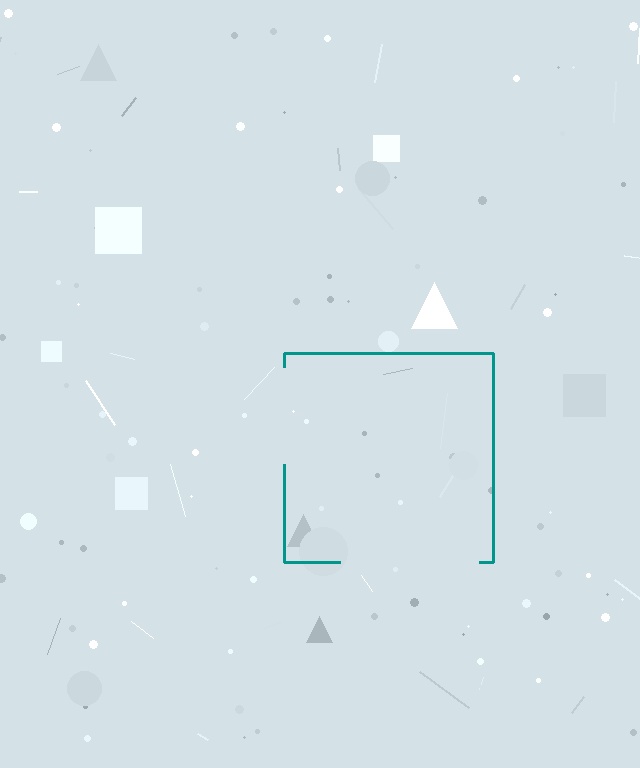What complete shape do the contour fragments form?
The contour fragments form a square.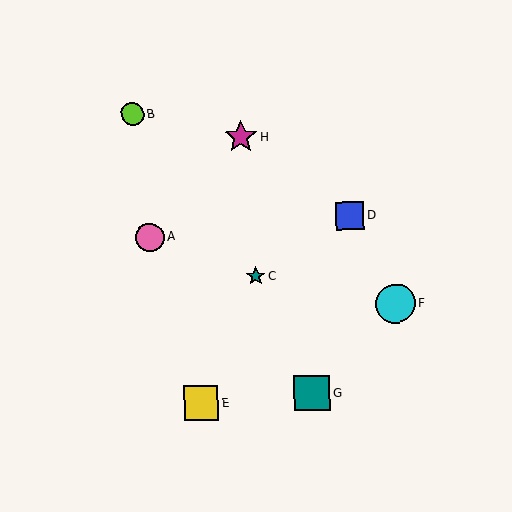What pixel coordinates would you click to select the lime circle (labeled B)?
Click at (132, 114) to select the lime circle B.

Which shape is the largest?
The cyan circle (labeled F) is the largest.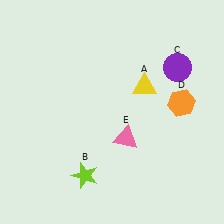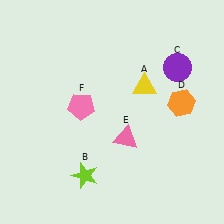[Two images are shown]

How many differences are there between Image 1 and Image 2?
There is 1 difference between the two images.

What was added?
A pink pentagon (F) was added in Image 2.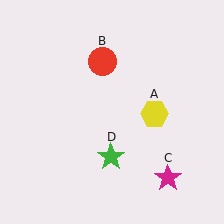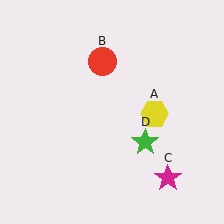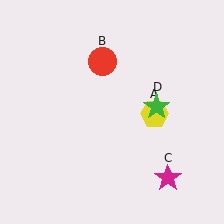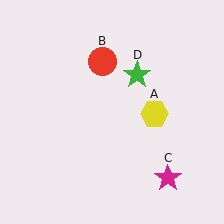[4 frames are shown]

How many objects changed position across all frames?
1 object changed position: green star (object D).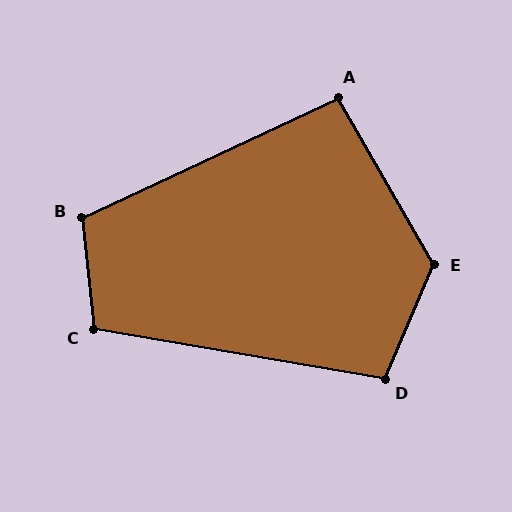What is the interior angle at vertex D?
Approximately 104 degrees (obtuse).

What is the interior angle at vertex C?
Approximately 105 degrees (obtuse).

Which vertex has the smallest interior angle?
A, at approximately 95 degrees.